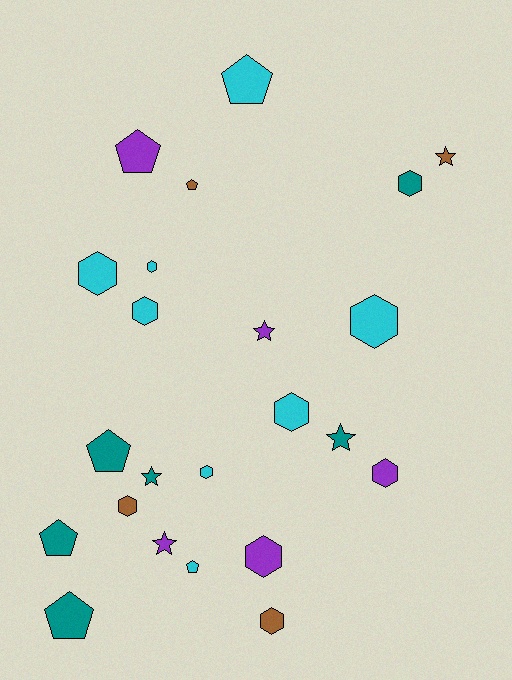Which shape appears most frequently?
Hexagon, with 11 objects.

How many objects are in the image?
There are 23 objects.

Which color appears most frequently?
Cyan, with 8 objects.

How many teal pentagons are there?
There are 3 teal pentagons.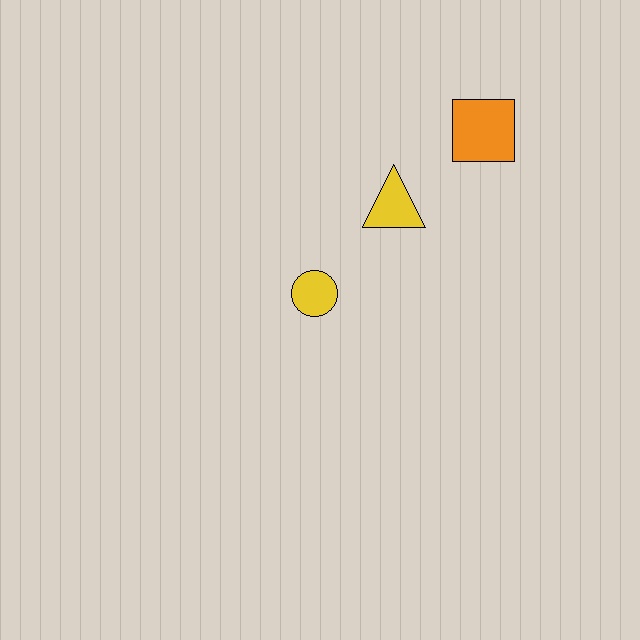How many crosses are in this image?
There are no crosses.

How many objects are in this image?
There are 3 objects.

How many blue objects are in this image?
There are no blue objects.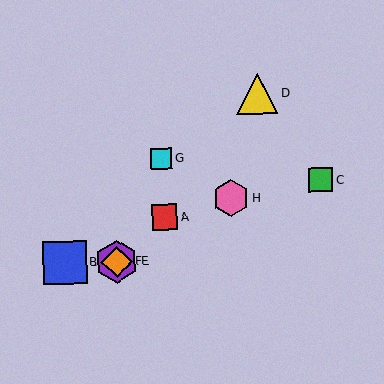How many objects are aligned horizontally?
3 objects (B, E, F) are aligned horizontally.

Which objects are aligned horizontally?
Objects B, E, F are aligned horizontally.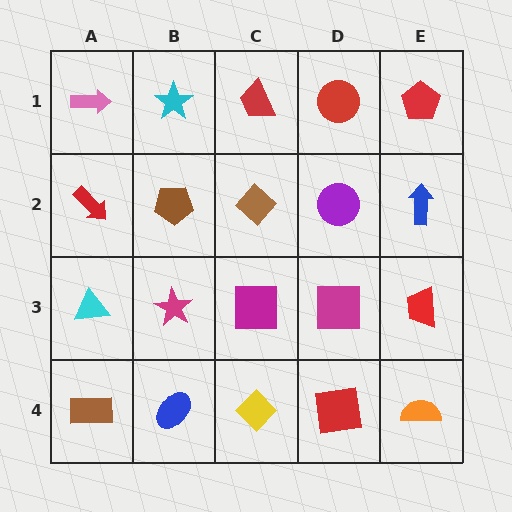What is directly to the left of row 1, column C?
A cyan star.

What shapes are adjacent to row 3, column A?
A red arrow (row 2, column A), a brown rectangle (row 4, column A), a magenta star (row 3, column B).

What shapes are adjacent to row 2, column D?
A red circle (row 1, column D), a magenta square (row 3, column D), a brown diamond (row 2, column C), a blue arrow (row 2, column E).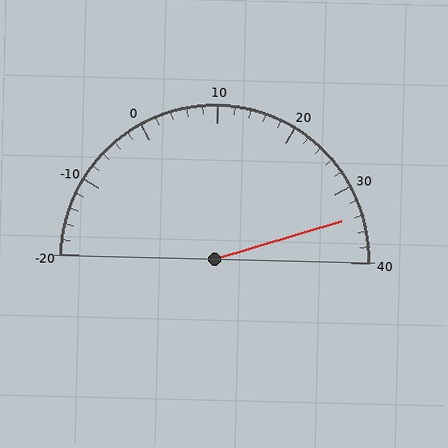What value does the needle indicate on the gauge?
The needle indicates approximately 34.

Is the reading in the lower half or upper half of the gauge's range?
The reading is in the upper half of the range (-20 to 40).